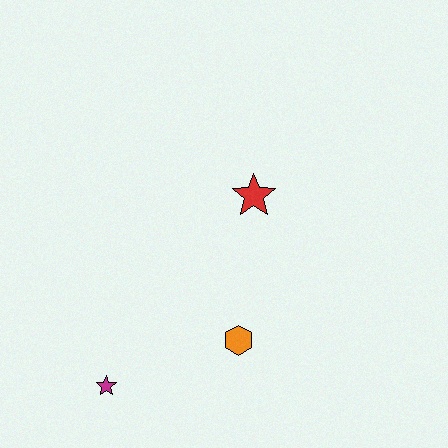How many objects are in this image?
There are 3 objects.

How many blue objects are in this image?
There are no blue objects.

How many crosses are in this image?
There are no crosses.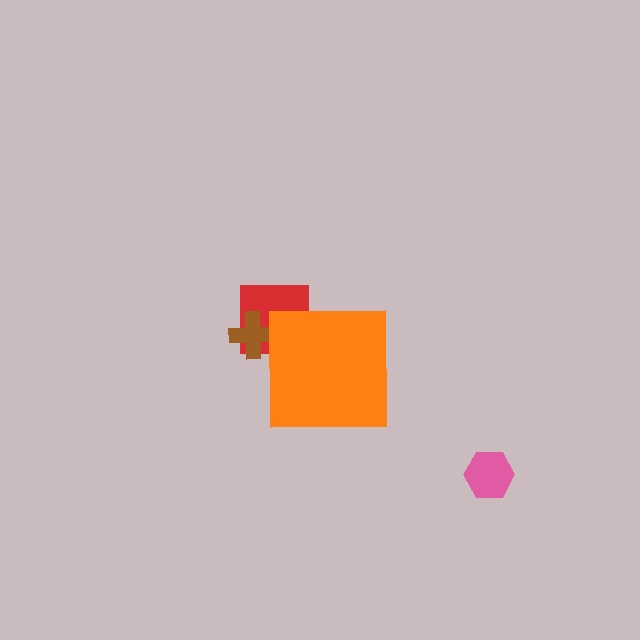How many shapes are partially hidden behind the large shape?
2 shapes are partially hidden.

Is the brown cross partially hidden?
Yes, the brown cross is partially hidden behind the orange square.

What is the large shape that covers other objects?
An orange square.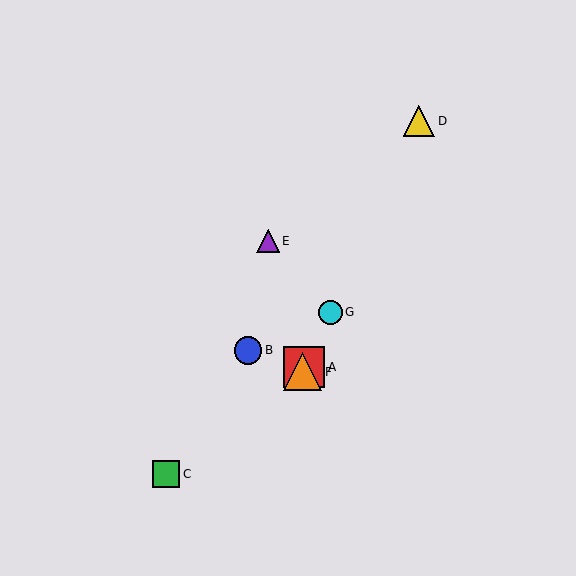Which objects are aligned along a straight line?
Objects A, D, F, G are aligned along a straight line.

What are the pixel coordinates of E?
Object E is at (268, 241).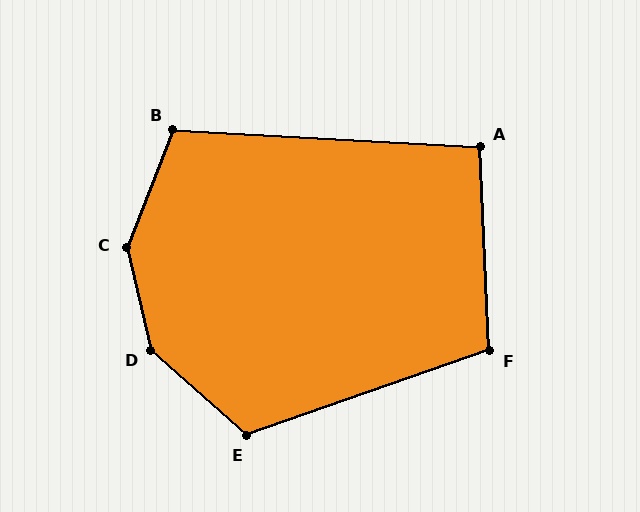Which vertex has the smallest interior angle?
A, at approximately 96 degrees.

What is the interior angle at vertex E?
Approximately 119 degrees (obtuse).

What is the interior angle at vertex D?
Approximately 145 degrees (obtuse).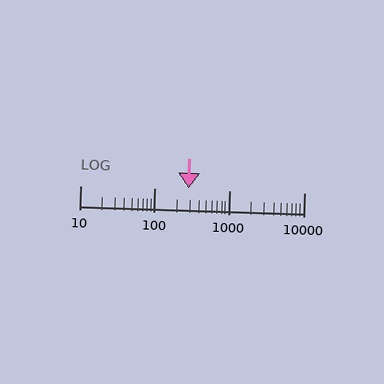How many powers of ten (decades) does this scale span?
The scale spans 3 decades, from 10 to 10000.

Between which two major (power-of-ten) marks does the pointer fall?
The pointer is between 100 and 1000.